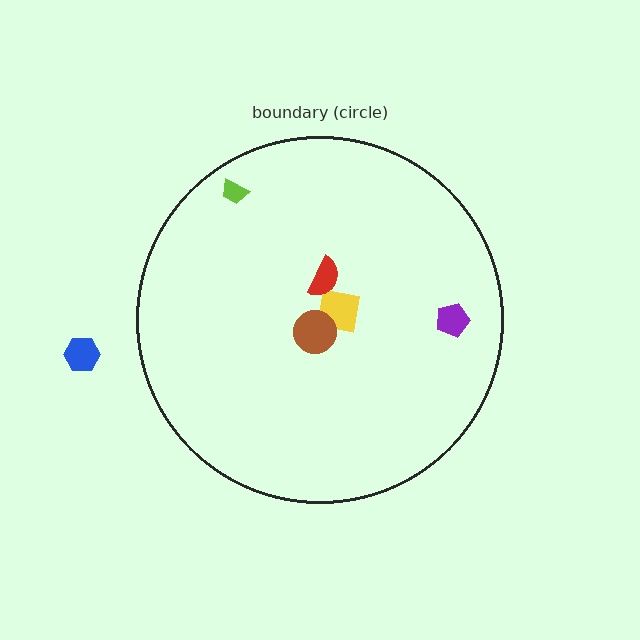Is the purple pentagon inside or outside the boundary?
Inside.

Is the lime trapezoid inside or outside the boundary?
Inside.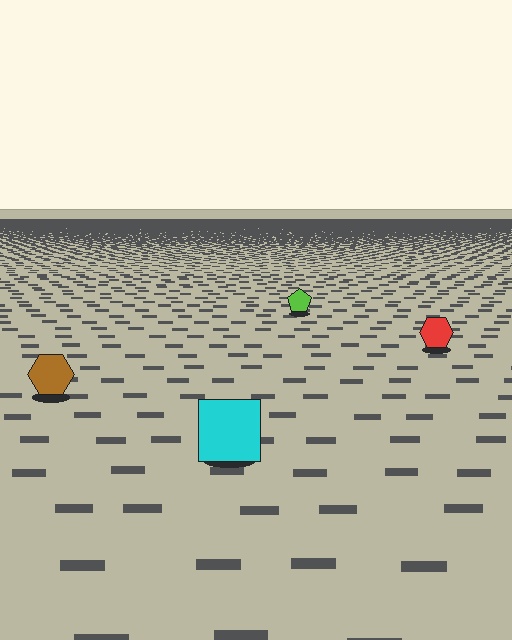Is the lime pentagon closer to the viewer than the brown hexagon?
No. The brown hexagon is closer — you can tell from the texture gradient: the ground texture is coarser near it.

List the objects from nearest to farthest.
From nearest to farthest: the cyan square, the brown hexagon, the red hexagon, the lime pentagon.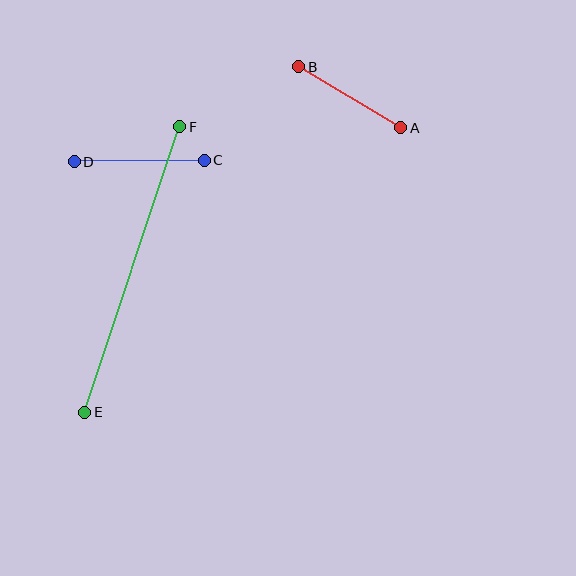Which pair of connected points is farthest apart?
Points E and F are farthest apart.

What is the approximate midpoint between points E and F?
The midpoint is at approximately (132, 270) pixels.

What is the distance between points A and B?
The distance is approximately 119 pixels.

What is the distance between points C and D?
The distance is approximately 130 pixels.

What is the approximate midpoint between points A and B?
The midpoint is at approximately (350, 97) pixels.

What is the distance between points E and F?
The distance is approximately 301 pixels.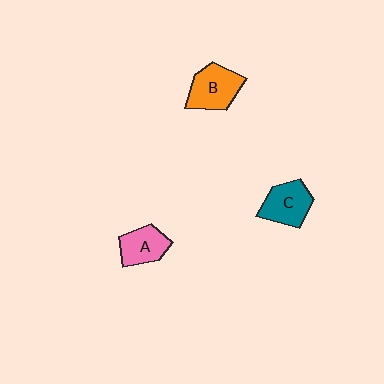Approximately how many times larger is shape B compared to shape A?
Approximately 1.2 times.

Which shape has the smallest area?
Shape A (pink).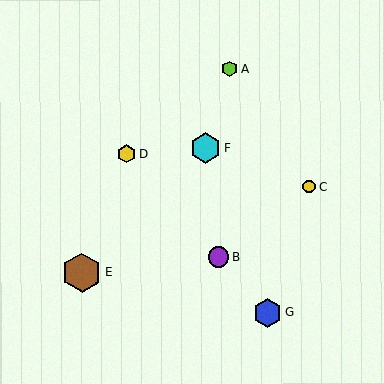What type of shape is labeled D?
Shape D is a yellow hexagon.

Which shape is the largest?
The brown hexagon (labeled E) is the largest.